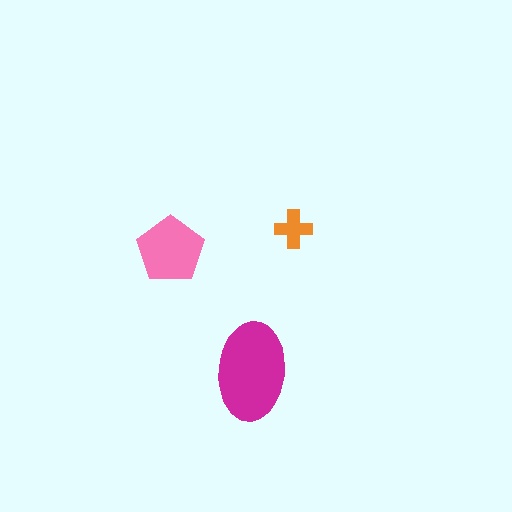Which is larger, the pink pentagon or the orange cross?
The pink pentagon.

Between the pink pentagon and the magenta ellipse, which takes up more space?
The magenta ellipse.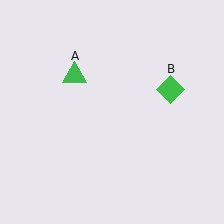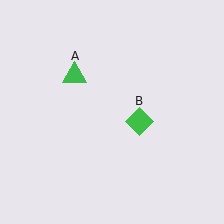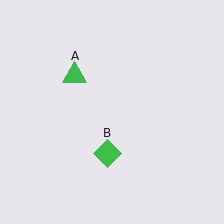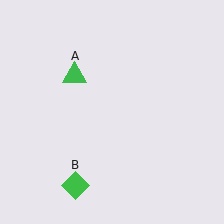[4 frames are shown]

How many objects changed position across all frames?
1 object changed position: green diamond (object B).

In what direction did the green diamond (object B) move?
The green diamond (object B) moved down and to the left.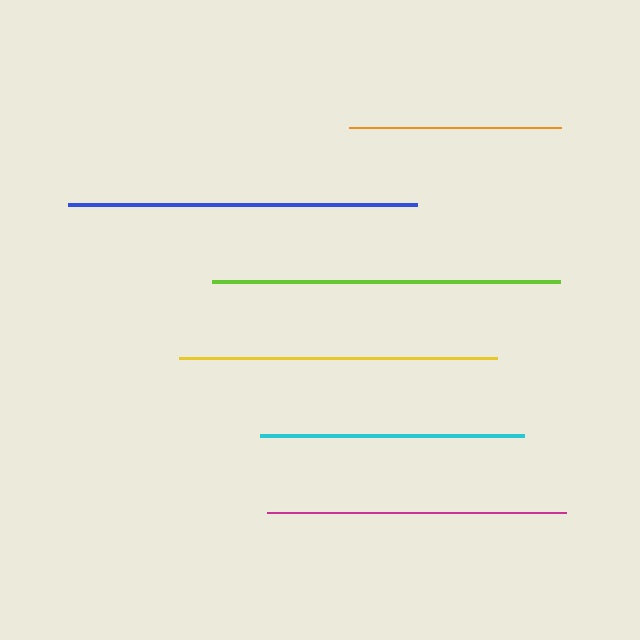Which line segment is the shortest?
The orange line is the shortest at approximately 211 pixels.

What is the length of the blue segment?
The blue segment is approximately 348 pixels long.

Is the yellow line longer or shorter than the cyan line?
The yellow line is longer than the cyan line.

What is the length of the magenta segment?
The magenta segment is approximately 300 pixels long.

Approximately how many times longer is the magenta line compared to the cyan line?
The magenta line is approximately 1.1 times the length of the cyan line.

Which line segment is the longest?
The blue line is the longest at approximately 348 pixels.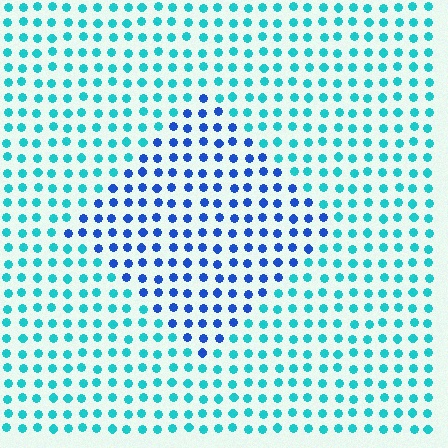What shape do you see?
I see a diamond.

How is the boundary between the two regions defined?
The boundary is defined purely by a slight shift in hue (about 43 degrees). Spacing, size, and orientation are identical on both sides.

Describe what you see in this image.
The image is filled with small cyan elements in a uniform arrangement. A diamond-shaped region is visible where the elements are tinted to a slightly different hue, forming a subtle color boundary.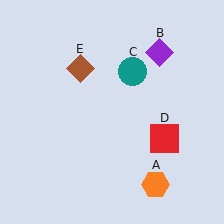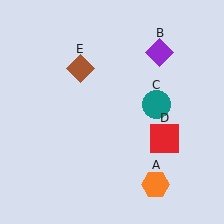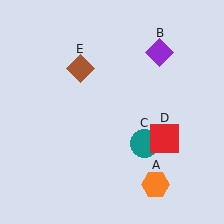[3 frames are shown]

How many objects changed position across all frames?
1 object changed position: teal circle (object C).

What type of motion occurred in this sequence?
The teal circle (object C) rotated clockwise around the center of the scene.